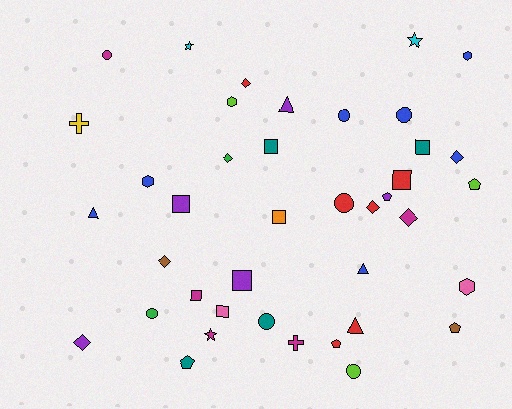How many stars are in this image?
There are 3 stars.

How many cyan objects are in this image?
There are 2 cyan objects.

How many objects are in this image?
There are 40 objects.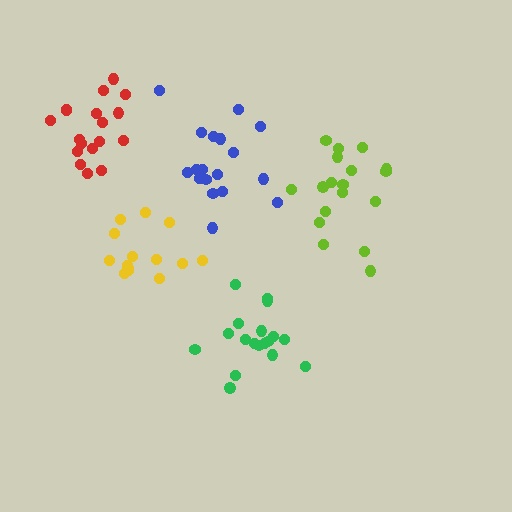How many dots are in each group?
Group 1: 18 dots, Group 2: 18 dots, Group 3: 14 dots, Group 4: 19 dots, Group 5: 18 dots (87 total).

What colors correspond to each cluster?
The clusters are colored: green, lime, yellow, blue, red.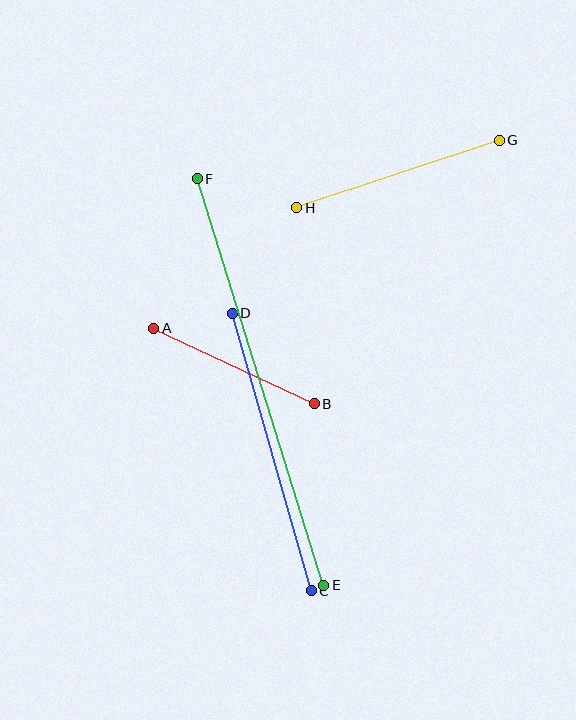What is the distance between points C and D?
The distance is approximately 288 pixels.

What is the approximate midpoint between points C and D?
The midpoint is at approximately (272, 452) pixels.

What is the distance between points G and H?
The distance is approximately 213 pixels.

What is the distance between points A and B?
The distance is approximately 177 pixels.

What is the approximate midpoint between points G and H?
The midpoint is at approximately (398, 174) pixels.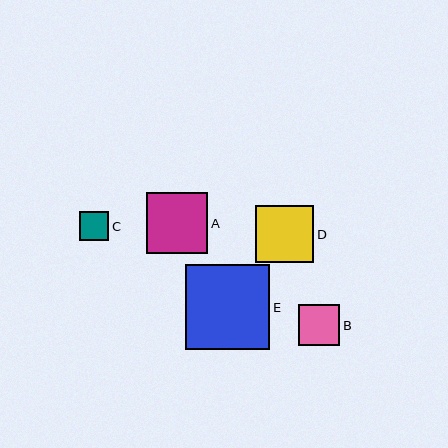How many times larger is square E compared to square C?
Square E is approximately 2.9 times the size of square C.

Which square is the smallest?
Square C is the smallest with a size of approximately 29 pixels.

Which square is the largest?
Square E is the largest with a size of approximately 84 pixels.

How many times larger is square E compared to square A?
Square E is approximately 1.4 times the size of square A.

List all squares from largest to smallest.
From largest to smallest: E, A, D, B, C.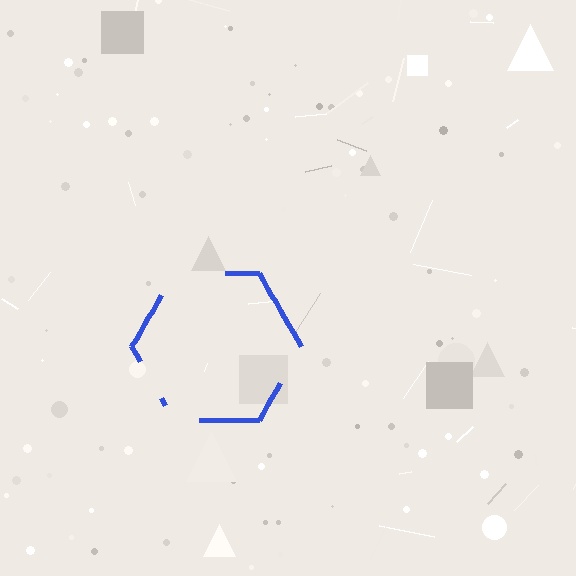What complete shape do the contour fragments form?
The contour fragments form a hexagon.